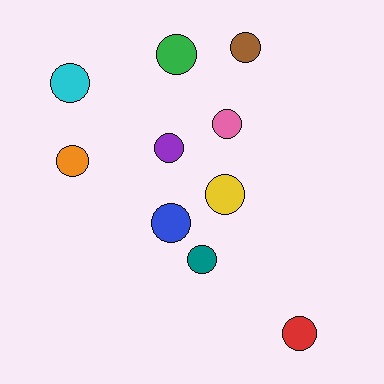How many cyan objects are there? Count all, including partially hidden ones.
There is 1 cyan object.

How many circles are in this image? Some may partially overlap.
There are 10 circles.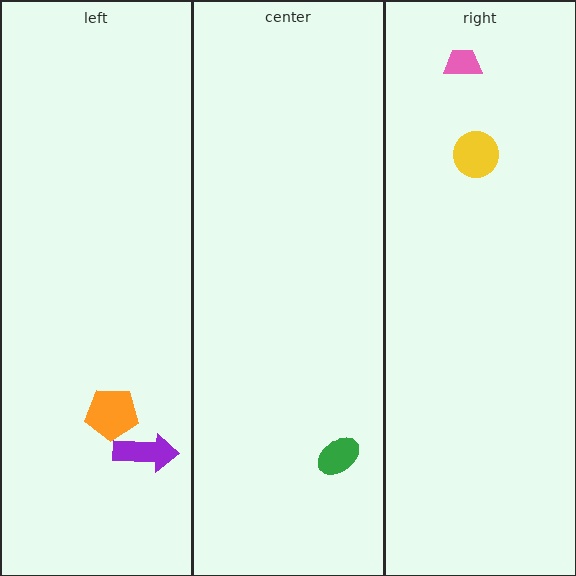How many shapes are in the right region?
2.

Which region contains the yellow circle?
The right region.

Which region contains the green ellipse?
The center region.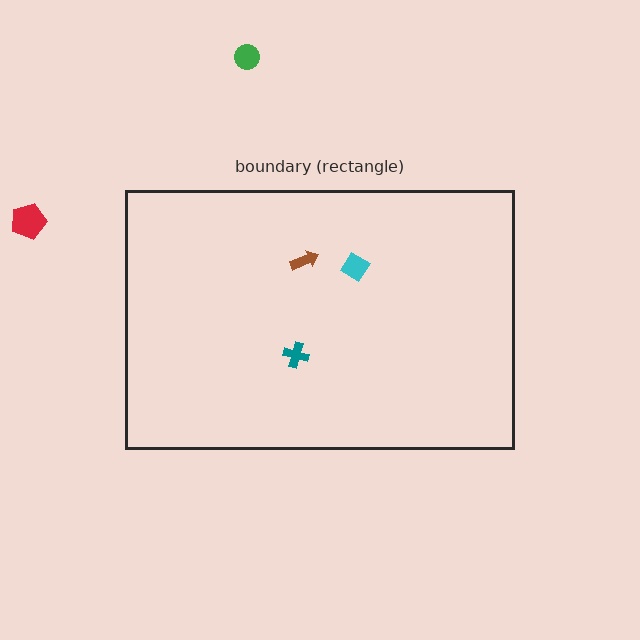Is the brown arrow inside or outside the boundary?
Inside.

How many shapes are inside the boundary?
3 inside, 2 outside.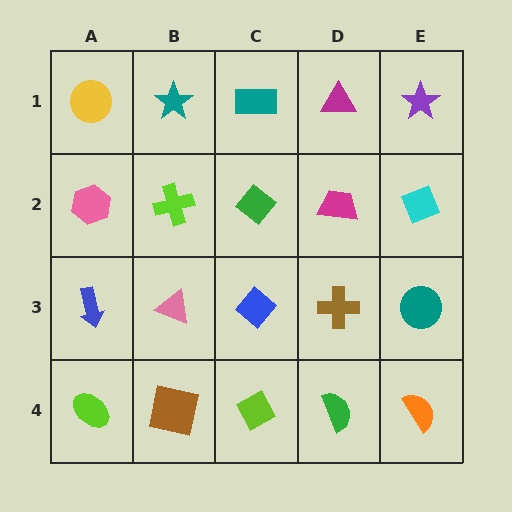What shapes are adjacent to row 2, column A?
A yellow circle (row 1, column A), a blue arrow (row 3, column A), a lime cross (row 2, column B).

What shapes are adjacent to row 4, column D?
A brown cross (row 3, column D), a lime diamond (row 4, column C), an orange semicircle (row 4, column E).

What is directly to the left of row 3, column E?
A brown cross.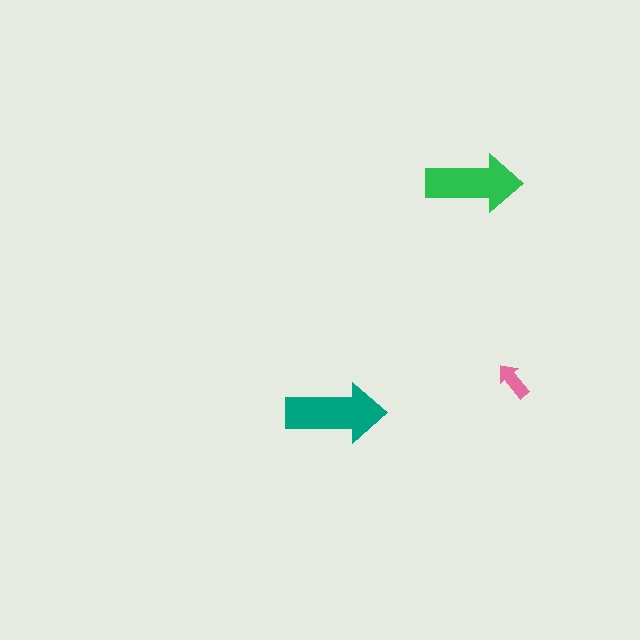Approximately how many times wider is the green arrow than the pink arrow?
About 2.5 times wider.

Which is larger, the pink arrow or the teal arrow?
The teal one.